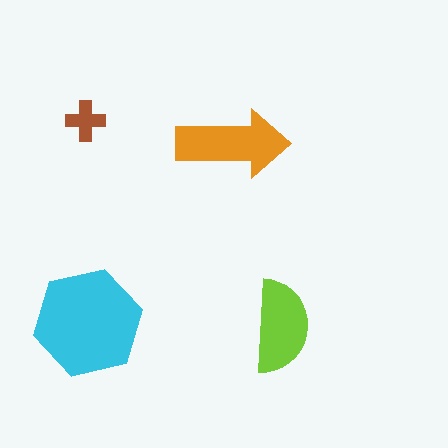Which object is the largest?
The cyan hexagon.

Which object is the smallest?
The brown cross.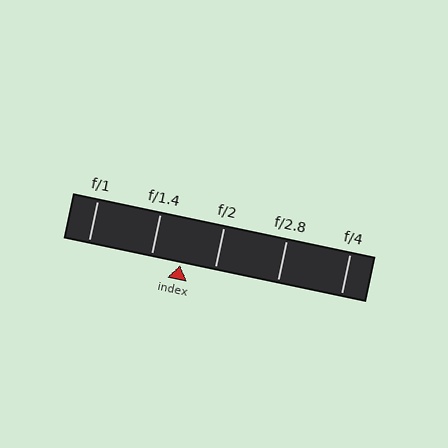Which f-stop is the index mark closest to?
The index mark is closest to f/1.4.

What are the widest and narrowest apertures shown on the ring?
The widest aperture shown is f/1 and the narrowest is f/4.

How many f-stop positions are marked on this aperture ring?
There are 5 f-stop positions marked.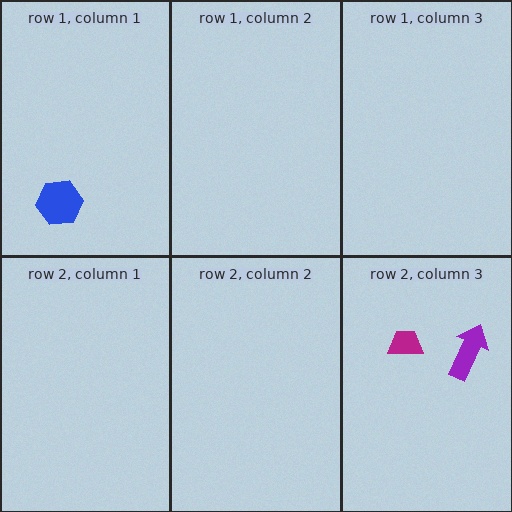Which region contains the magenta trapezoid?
The row 2, column 3 region.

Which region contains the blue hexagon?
The row 1, column 1 region.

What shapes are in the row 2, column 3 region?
The purple arrow, the magenta trapezoid.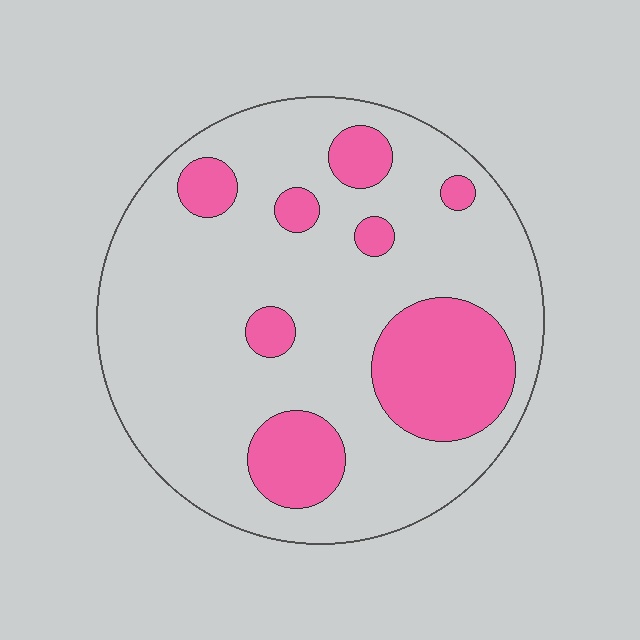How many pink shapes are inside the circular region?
8.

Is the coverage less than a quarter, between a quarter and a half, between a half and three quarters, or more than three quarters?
Less than a quarter.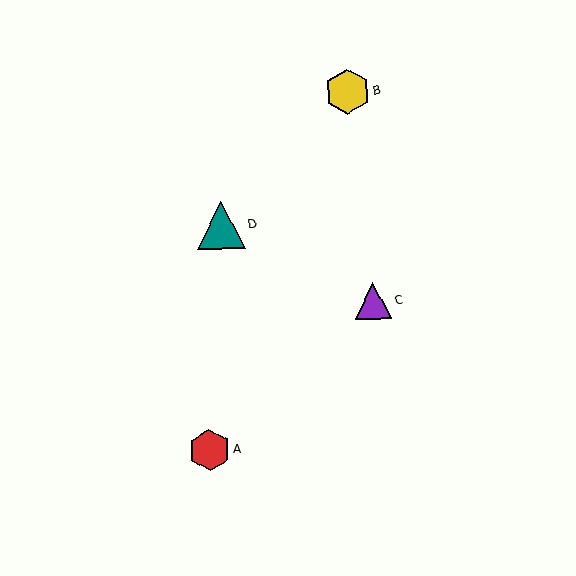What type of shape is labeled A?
Shape A is a red hexagon.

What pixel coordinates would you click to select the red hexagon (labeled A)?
Click at (210, 450) to select the red hexagon A.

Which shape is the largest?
The teal triangle (labeled D) is the largest.